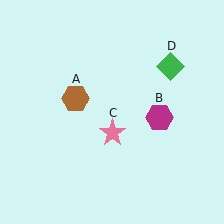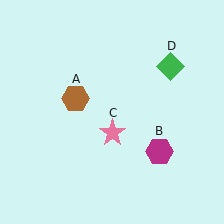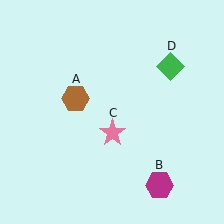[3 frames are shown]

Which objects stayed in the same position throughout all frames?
Brown hexagon (object A) and pink star (object C) and green diamond (object D) remained stationary.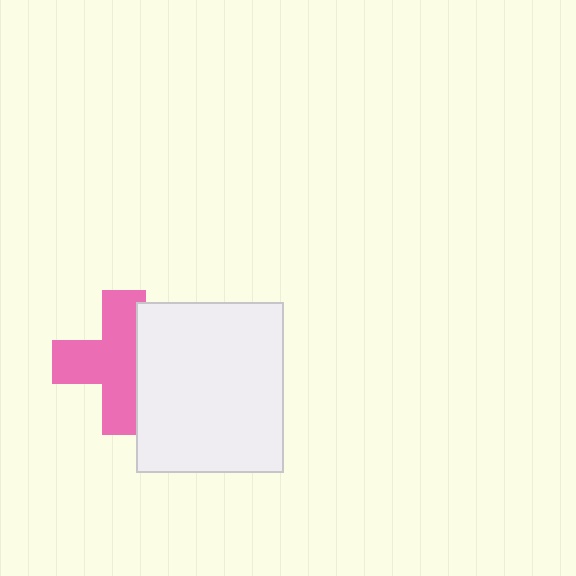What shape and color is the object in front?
The object in front is a white rectangle.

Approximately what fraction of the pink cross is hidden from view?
Roughly 33% of the pink cross is hidden behind the white rectangle.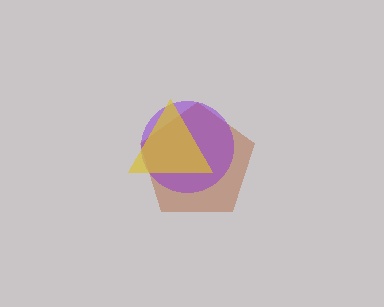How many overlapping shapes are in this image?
There are 3 overlapping shapes in the image.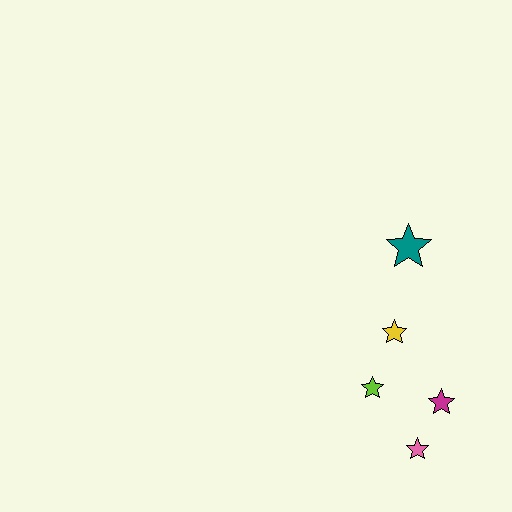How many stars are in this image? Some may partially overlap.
There are 5 stars.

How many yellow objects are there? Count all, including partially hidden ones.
There is 1 yellow object.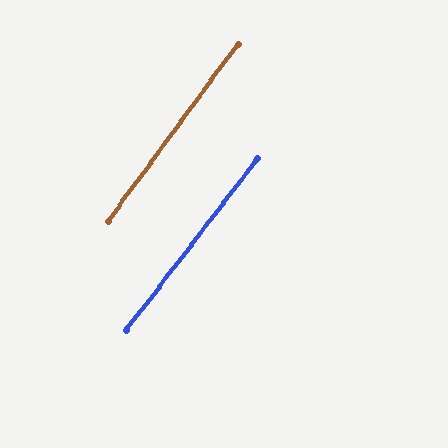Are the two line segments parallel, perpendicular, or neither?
Parallel — their directions differ by only 1.3°.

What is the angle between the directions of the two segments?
Approximately 1 degree.